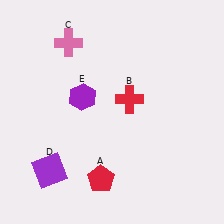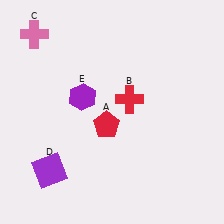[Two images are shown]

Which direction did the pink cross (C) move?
The pink cross (C) moved left.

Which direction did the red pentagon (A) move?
The red pentagon (A) moved up.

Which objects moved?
The objects that moved are: the red pentagon (A), the pink cross (C).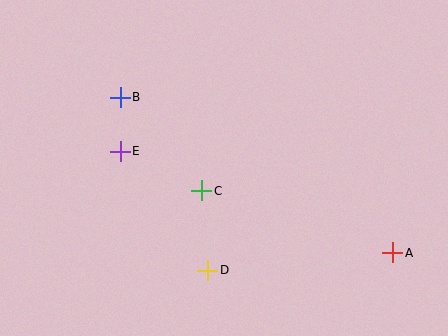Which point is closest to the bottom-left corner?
Point D is closest to the bottom-left corner.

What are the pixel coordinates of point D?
Point D is at (208, 270).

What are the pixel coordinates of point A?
Point A is at (393, 253).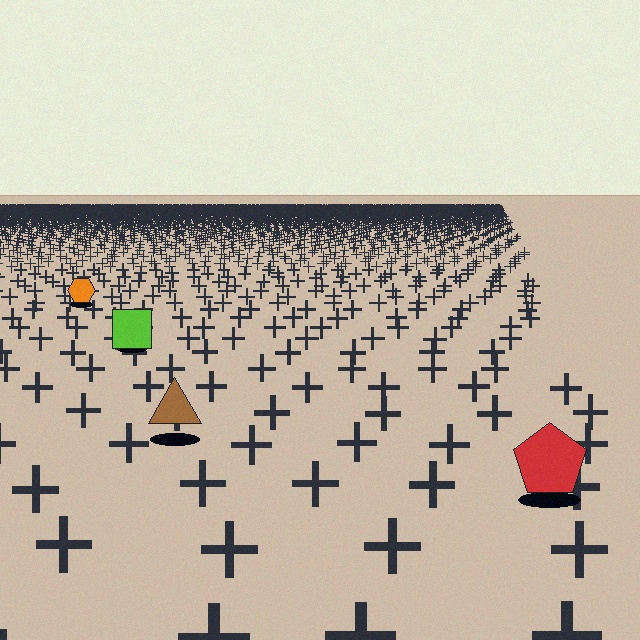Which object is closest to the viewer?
The red pentagon is closest. The texture marks near it are larger and more spread out.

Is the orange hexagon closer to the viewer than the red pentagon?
No. The red pentagon is closer — you can tell from the texture gradient: the ground texture is coarser near it.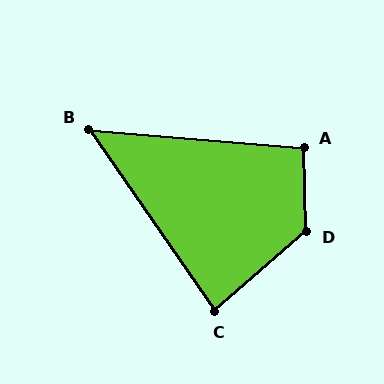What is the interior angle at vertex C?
Approximately 84 degrees (acute).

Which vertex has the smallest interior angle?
B, at approximately 50 degrees.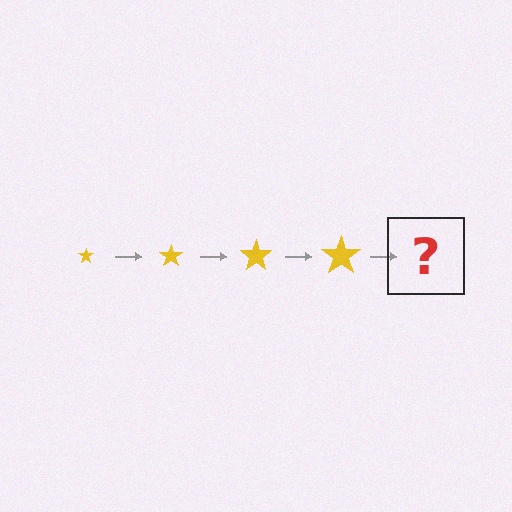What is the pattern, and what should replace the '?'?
The pattern is that the star gets progressively larger each step. The '?' should be a yellow star, larger than the previous one.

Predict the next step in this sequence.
The next step is a yellow star, larger than the previous one.